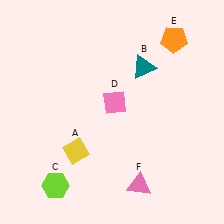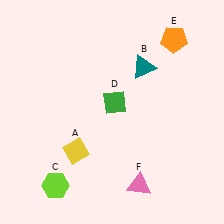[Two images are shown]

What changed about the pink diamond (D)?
In Image 1, D is pink. In Image 2, it changed to green.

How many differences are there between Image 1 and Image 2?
There is 1 difference between the two images.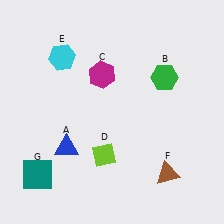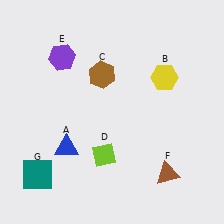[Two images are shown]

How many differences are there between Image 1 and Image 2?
There are 3 differences between the two images.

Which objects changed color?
B changed from green to yellow. C changed from magenta to brown. E changed from cyan to purple.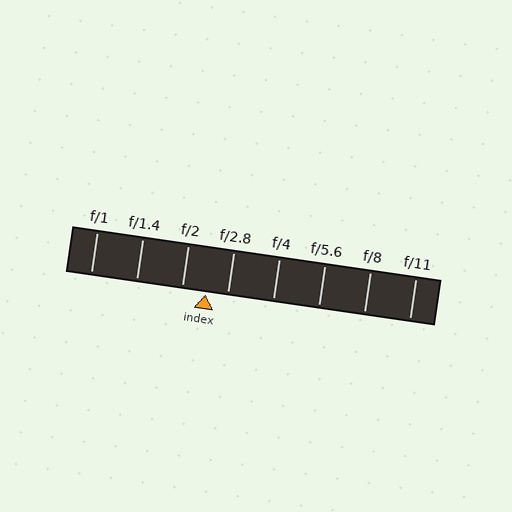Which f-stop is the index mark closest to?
The index mark is closest to f/2.8.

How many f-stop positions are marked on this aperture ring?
There are 8 f-stop positions marked.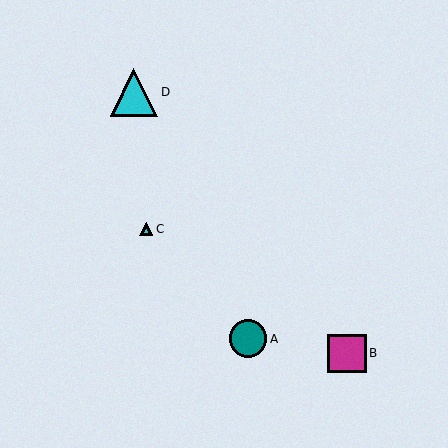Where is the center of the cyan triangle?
The center of the cyan triangle is at (146, 229).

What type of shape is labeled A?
Shape A is a teal circle.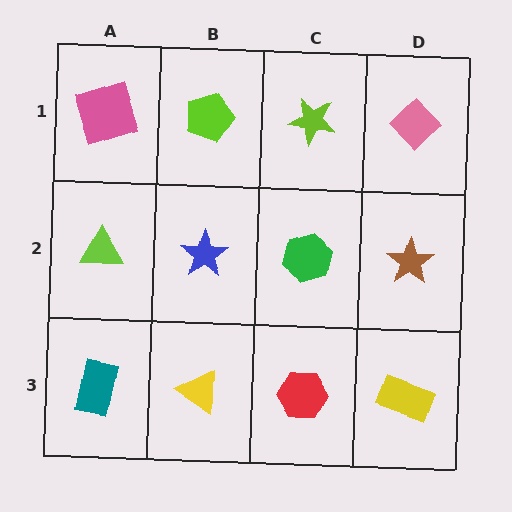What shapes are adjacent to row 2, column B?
A lime pentagon (row 1, column B), a yellow triangle (row 3, column B), a lime triangle (row 2, column A), a green hexagon (row 2, column C).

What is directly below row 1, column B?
A blue star.